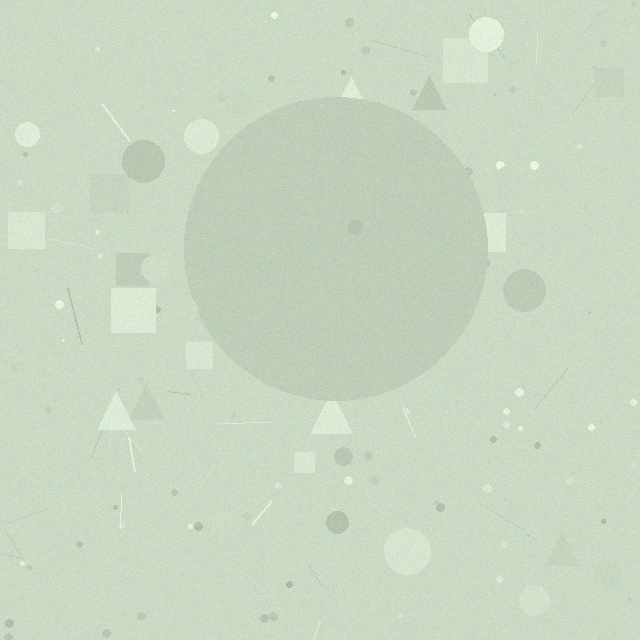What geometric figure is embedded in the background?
A circle is embedded in the background.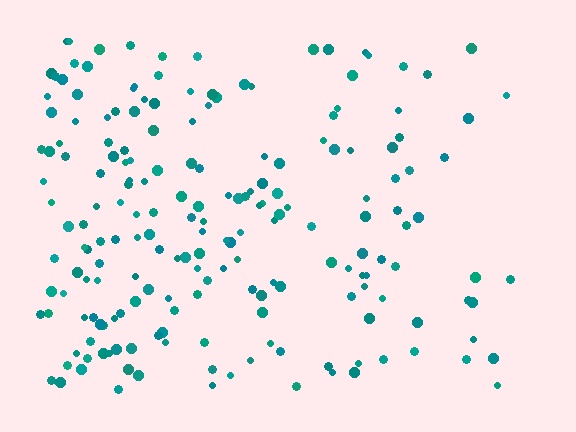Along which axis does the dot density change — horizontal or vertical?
Horizontal.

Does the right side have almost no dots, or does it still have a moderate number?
Still a moderate number, just noticeably fewer than the left.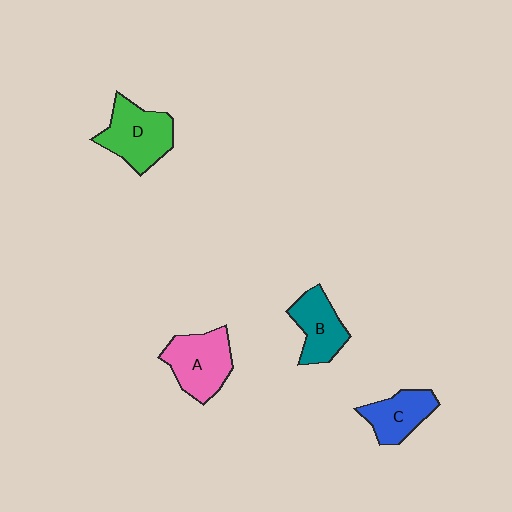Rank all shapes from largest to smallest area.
From largest to smallest: D (green), A (pink), B (teal), C (blue).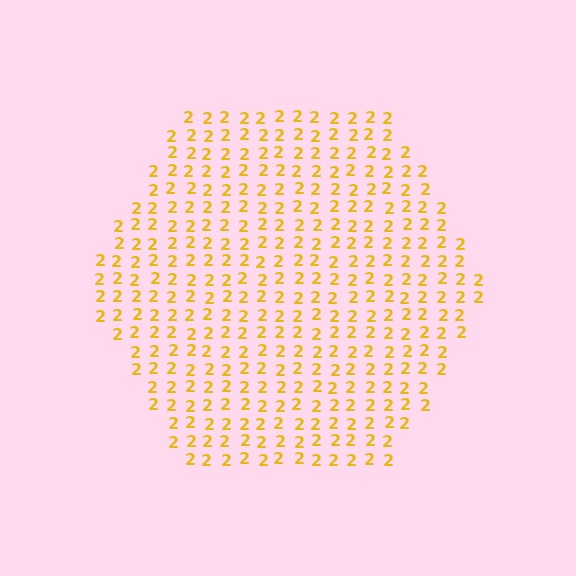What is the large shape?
The large shape is a hexagon.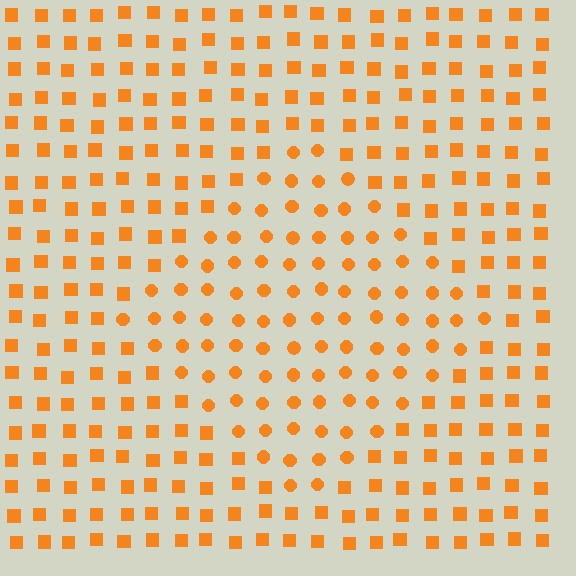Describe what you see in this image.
The image is filled with small orange elements arranged in a uniform grid. A diamond-shaped region contains circles, while the surrounding area contains squares. The boundary is defined purely by the change in element shape.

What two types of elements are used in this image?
The image uses circles inside the diamond region and squares outside it.